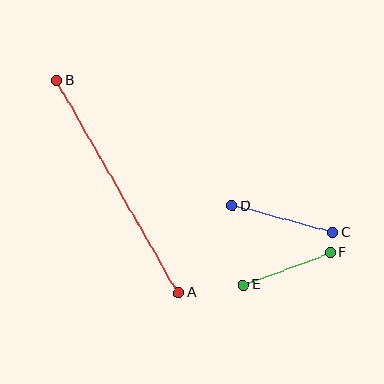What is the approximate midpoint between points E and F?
The midpoint is at approximately (287, 269) pixels.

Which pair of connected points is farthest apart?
Points A and B are farthest apart.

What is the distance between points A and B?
The distance is approximately 245 pixels.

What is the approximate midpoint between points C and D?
The midpoint is at approximately (283, 219) pixels.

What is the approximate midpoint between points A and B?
The midpoint is at approximately (118, 187) pixels.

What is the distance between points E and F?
The distance is approximately 93 pixels.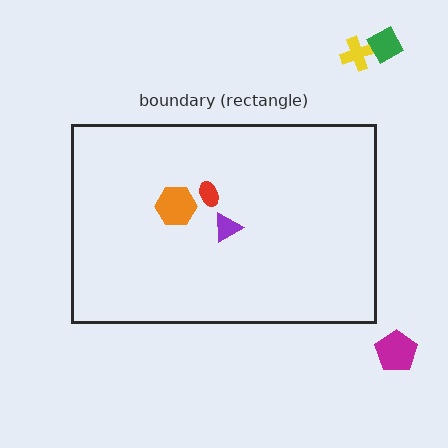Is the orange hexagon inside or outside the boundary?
Inside.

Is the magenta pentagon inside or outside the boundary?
Outside.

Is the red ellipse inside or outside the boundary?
Inside.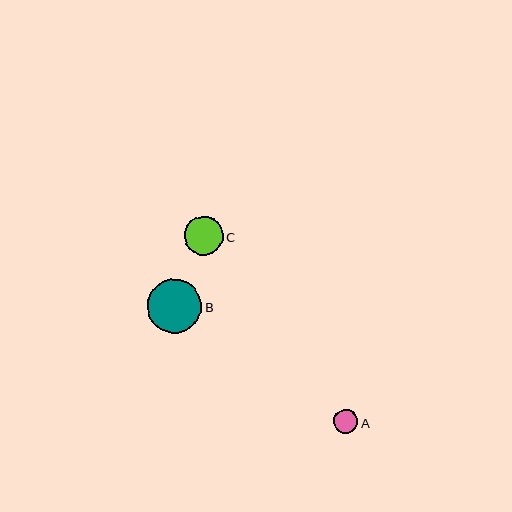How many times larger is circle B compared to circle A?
Circle B is approximately 2.2 times the size of circle A.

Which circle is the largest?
Circle B is the largest with a size of approximately 54 pixels.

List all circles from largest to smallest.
From largest to smallest: B, C, A.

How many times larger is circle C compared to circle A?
Circle C is approximately 1.6 times the size of circle A.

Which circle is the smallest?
Circle A is the smallest with a size of approximately 24 pixels.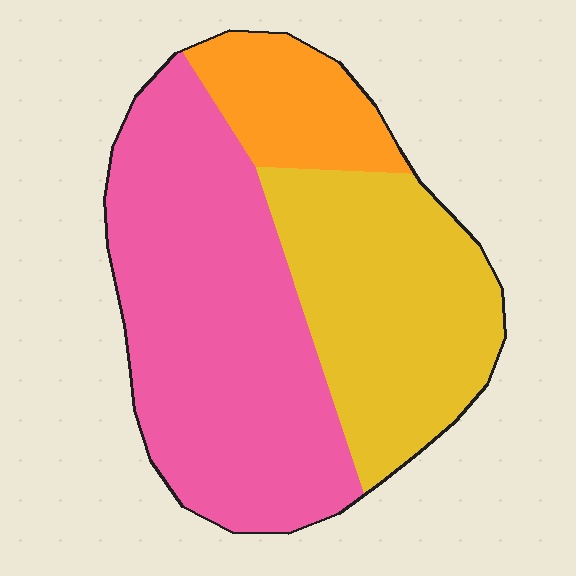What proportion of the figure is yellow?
Yellow takes up about one third (1/3) of the figure.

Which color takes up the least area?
Orange, at roughly 15%.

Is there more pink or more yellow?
Pink.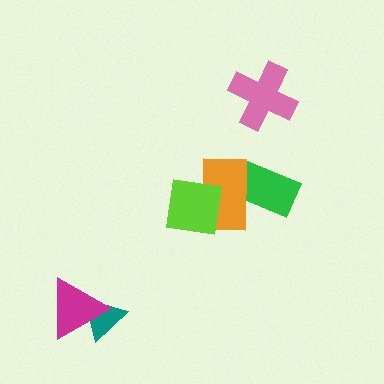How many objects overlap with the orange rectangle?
2 objects overlap with the orange rectangle.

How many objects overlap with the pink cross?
0 objects overlap with the pink cross.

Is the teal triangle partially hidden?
Yes, it is partially covered by another shape.